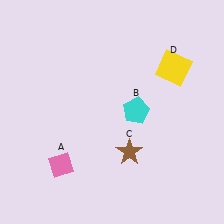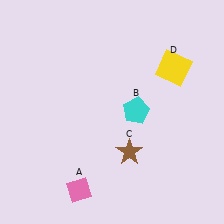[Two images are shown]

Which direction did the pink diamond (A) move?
The pink diamond (A) moved down.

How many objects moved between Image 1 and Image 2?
1 object moved between the two images.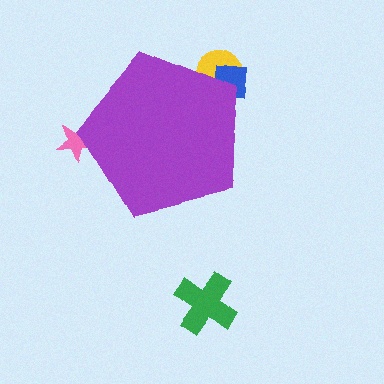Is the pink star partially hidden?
Yes, the pink star is partially hidden behind the purple pentagon.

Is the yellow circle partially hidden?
Yes, the yellow circle is partially hidden behind the purple pentagon.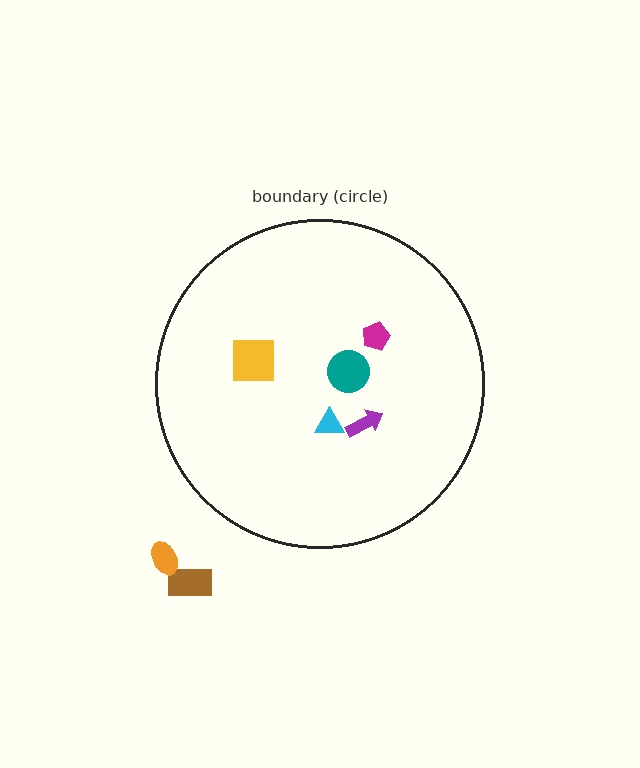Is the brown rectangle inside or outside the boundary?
Outside.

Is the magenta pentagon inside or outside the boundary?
Inside.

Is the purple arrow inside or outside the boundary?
Inside.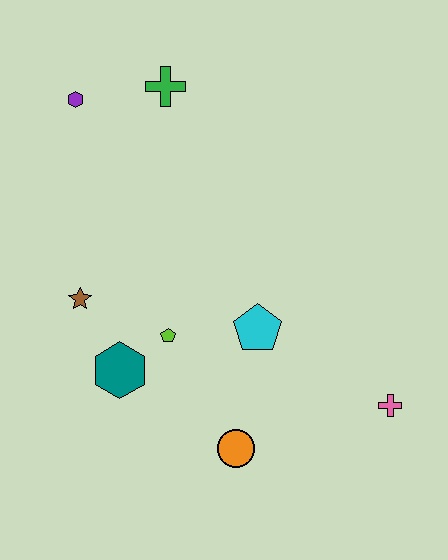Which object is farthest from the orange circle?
The purple hexagon is farthest from the orange circle.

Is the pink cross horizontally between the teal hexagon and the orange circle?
No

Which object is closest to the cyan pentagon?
The lime pentagon is closest to the cyan pentagon.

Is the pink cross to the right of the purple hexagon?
Yes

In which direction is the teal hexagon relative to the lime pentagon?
The teal hexagon is to the left of the lime pentagon.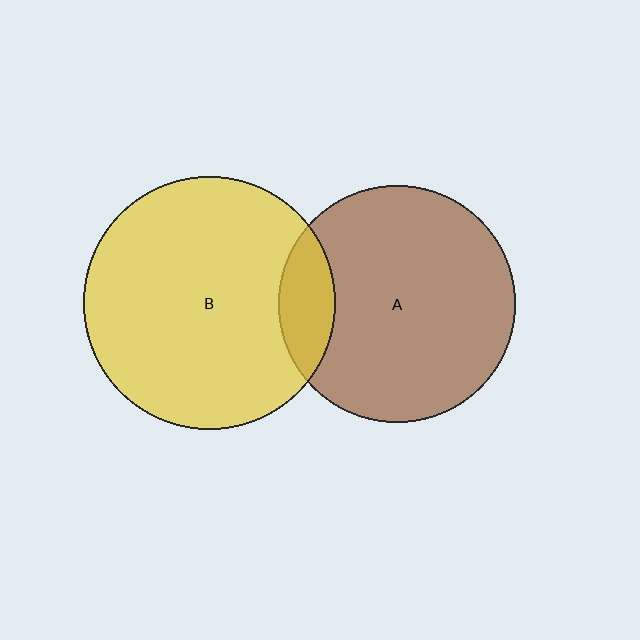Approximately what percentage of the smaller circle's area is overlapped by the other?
Approximately 15%.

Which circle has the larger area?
Circle B (yellow).